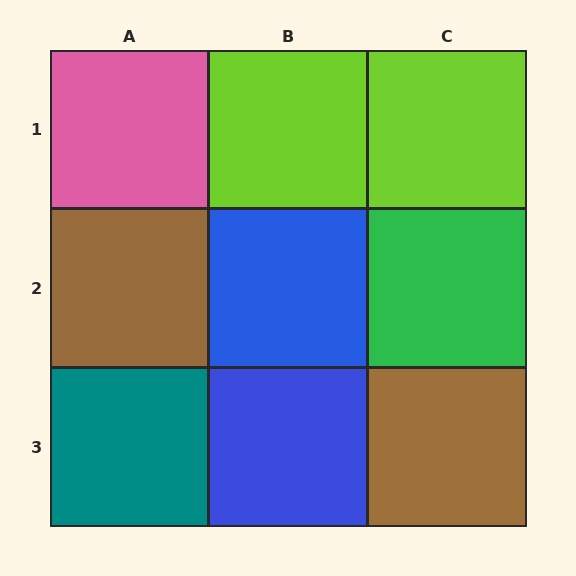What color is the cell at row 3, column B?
Blue.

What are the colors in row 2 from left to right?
Brown, blue, green.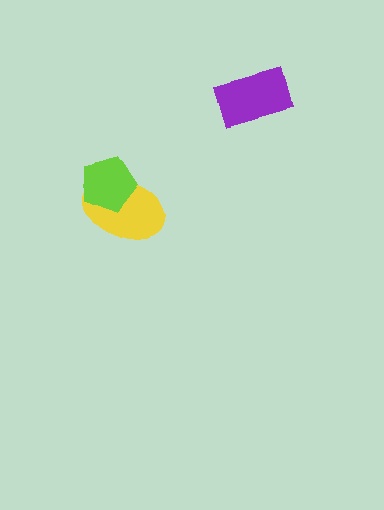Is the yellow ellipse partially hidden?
Yes, it is partially covered by another shape.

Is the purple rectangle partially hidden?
No, no other shape covers it.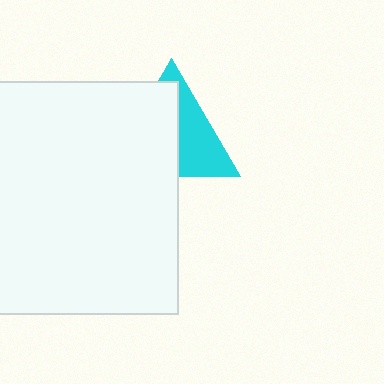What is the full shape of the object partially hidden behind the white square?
The partially hidden object is a cyan triangle.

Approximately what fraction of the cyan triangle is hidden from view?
Roughly 57% of the cyan triangle is hidden behind the white square.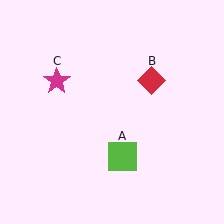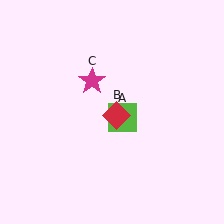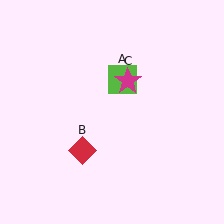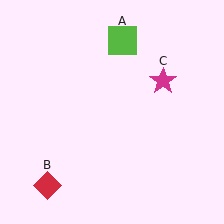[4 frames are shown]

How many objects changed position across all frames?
3 objects changed position: lime square (object A), red diamond (object B), magenta star (object C).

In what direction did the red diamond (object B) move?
The red diamond (object B) moved down and to the left.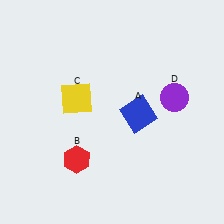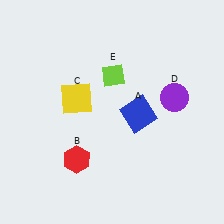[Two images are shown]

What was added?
A lime diamond (E) was added in Image 2.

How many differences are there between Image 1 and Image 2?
There is 1 difference between the two images.